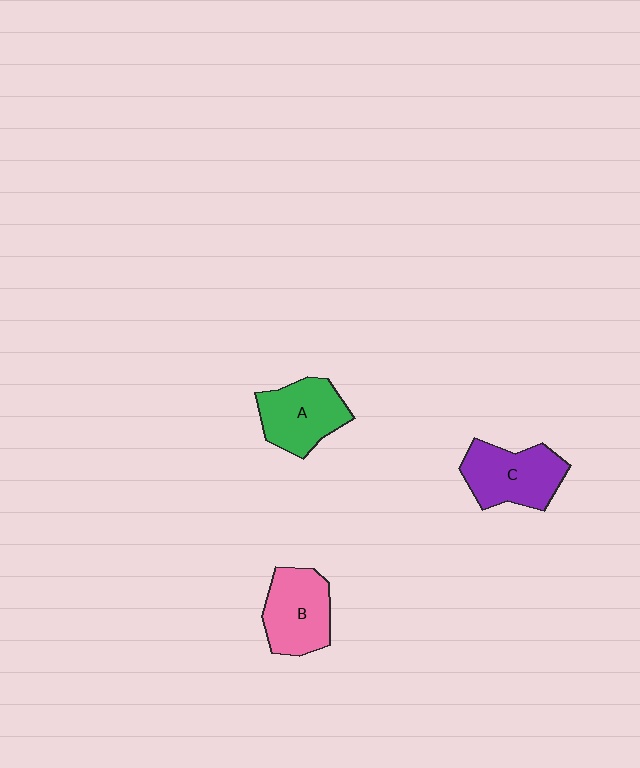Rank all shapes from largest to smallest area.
From largest to smallest: C (purple), B (pink), A (green).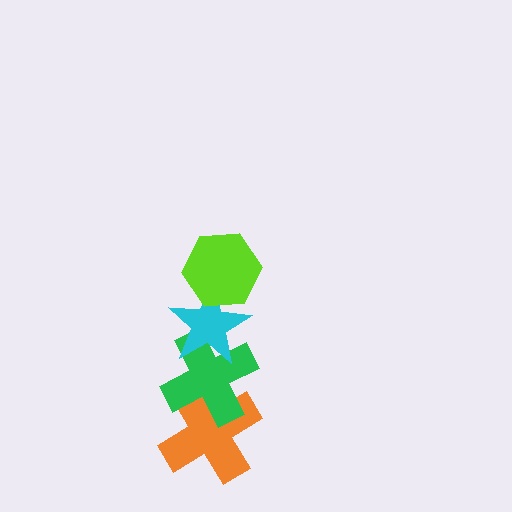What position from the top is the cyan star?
The cyan star is 2nd from the top.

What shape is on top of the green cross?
The cyan star is on top of the green cross.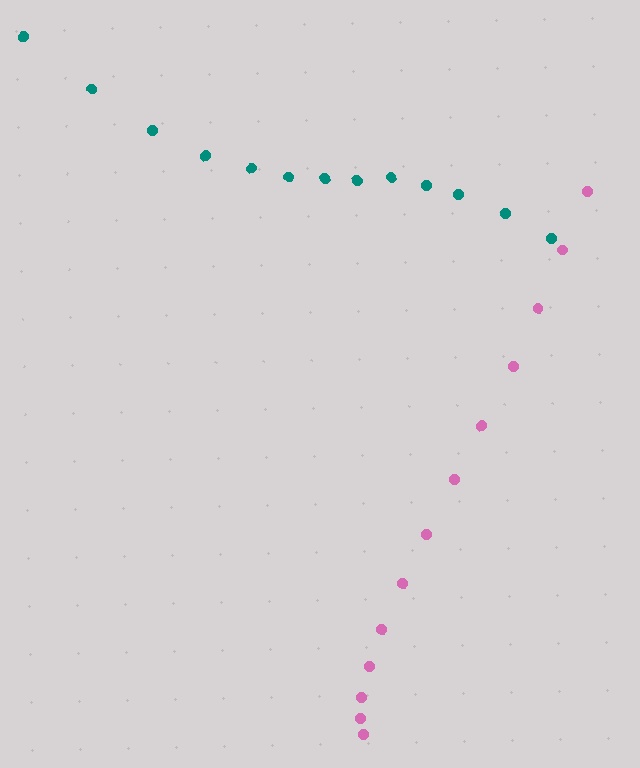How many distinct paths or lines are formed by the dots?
There are 2 distinct paths.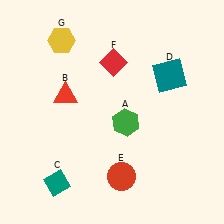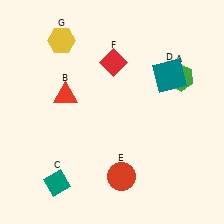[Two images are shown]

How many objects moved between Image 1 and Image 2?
1 object moved between the two images.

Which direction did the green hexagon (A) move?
The green hexagon (A) moved right.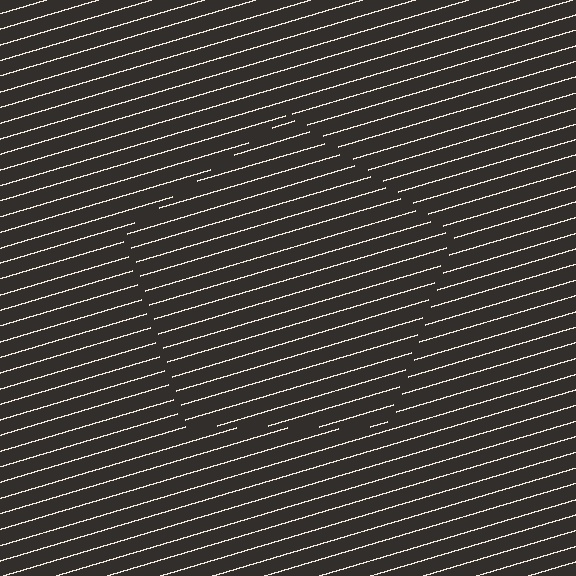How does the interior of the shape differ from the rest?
The interior of the shape contains the same grating, shifted by half a period — the contour is defined by the phase discontinuity where line-ends from the inner and outer gratings abut.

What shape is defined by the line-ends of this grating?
An illusory pentagon. The interior of the shape contains the same grating, shifted by half a period — the contour is defined by the phase discontinuity where line-ends from the inner and outer gratings abut.